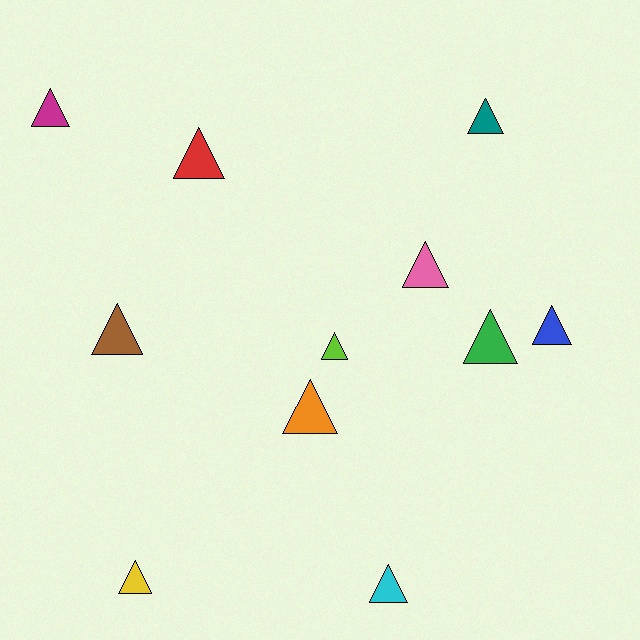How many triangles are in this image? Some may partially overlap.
There are 11 triangles.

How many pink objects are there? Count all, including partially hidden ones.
There is 1 pink object.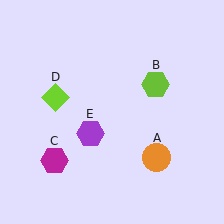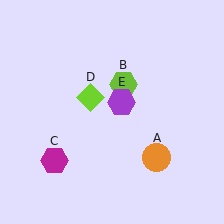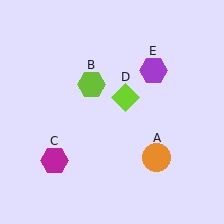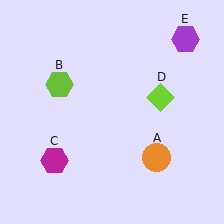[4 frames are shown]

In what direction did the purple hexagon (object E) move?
The purple hexagon (object E) moved up and to the right.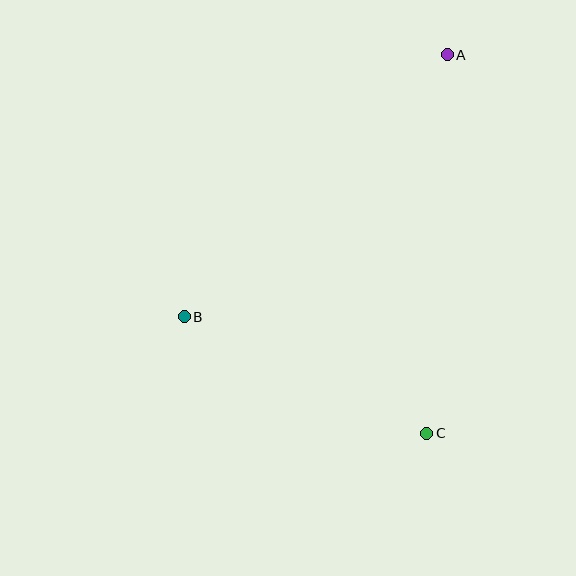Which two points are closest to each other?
Points B and C are closest to each other.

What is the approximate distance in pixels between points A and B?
The distance between A and B is approximately 371 pixels.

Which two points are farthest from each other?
Points A and C are farthest from each other.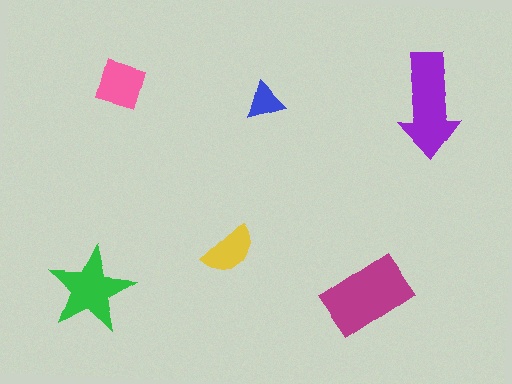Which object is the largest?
The magenta rectangle.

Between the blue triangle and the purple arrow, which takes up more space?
The purple arrow.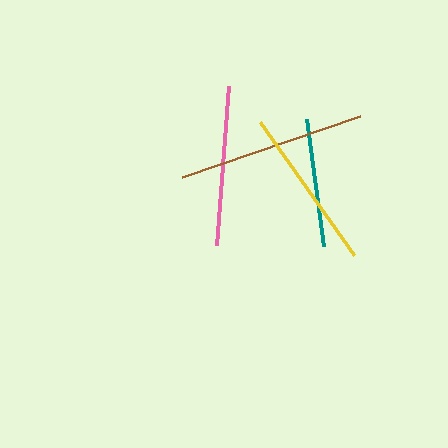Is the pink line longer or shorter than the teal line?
The pink line is longer than the teal line.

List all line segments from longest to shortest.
From longest to shortest: brown, yellow, pink, teal.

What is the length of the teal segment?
The teal segment is approximately 128 pixels long.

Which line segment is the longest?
The brown line is the longest at approximately 188 pixels.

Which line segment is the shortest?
The teal line is the shortest at approximately 128 pixels.